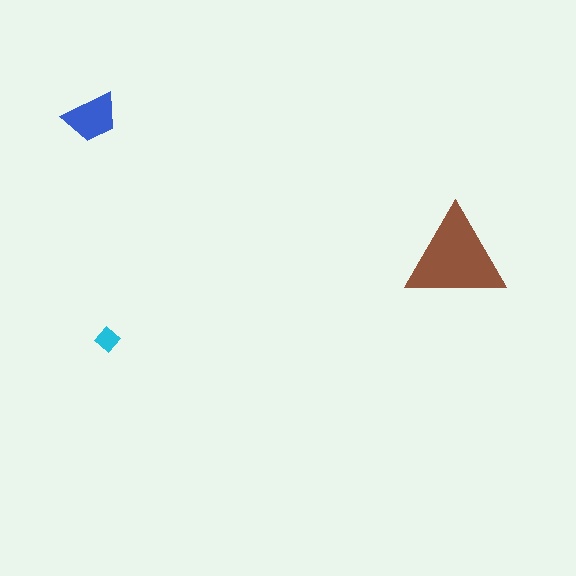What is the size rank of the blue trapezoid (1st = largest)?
2nd.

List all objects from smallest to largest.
The cyan diamond, the blue trapezoid, the brown triangle.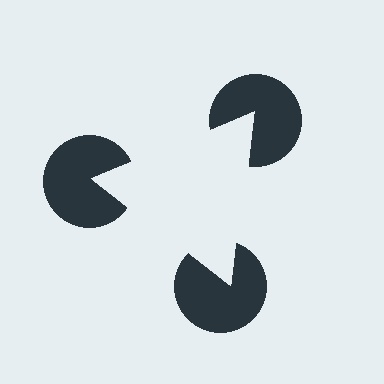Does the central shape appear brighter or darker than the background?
It typically appears slightly brighter than the background, even though no actual brightness change is drawn.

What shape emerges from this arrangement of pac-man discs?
An illusory triangle — its edges are inferred from the aligned wedge cuts in the pac-man discs, not physically drawn.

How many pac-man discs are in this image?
There are 3 — one at each vertex of the illusory triangle.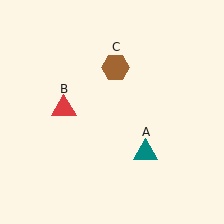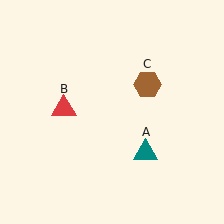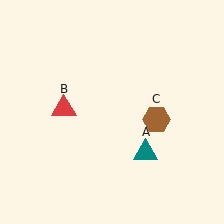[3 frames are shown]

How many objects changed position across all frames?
1 object changed position: brown hexagon (object C).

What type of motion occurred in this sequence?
The brown hexagon (object C) rotated clockwise around the center of the scene.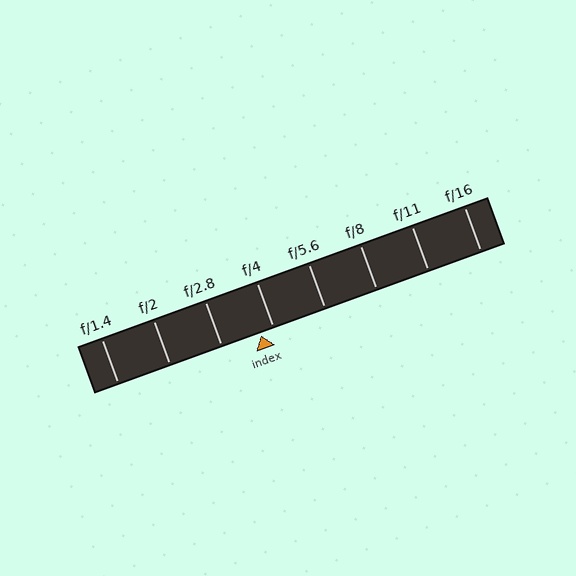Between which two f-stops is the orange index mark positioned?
The index mark is between f/2.8 and f/4.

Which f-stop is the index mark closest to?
The index mark is closest to f/4.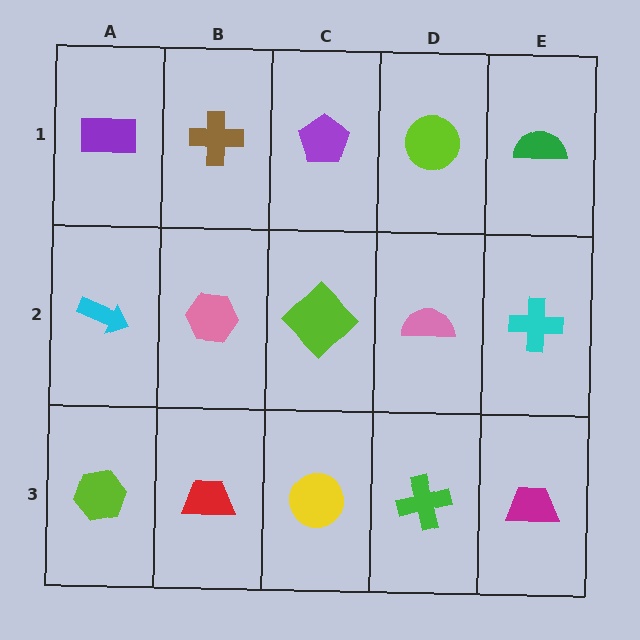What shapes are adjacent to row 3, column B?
A pink hexagon (row 2, column B), a lime hexagon (row 3, column A), a yellow circle (row 3, column C).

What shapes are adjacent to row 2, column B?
A brown cross (row 1, column B), a red trapezoid (row 3, column B), a cyan arrow (row 2, column A), a lime diamond (row 2, column C).